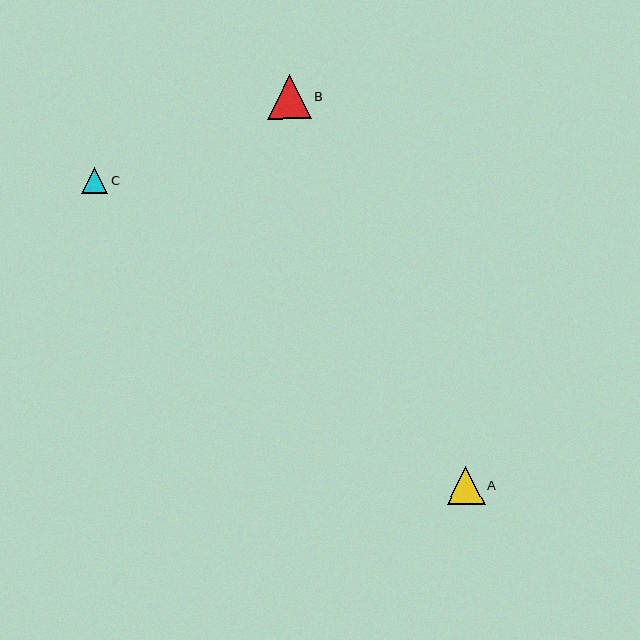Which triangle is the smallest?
Triangle C is the smallest with a size of approximately 26 pixels.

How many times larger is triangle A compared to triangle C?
Triangle A is approximately 1.5 times the size of triangle C.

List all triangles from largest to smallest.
From largest to smallest: B, A, C.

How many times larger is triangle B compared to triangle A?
Triangle B is approximately 1.2 times the size of triangle A.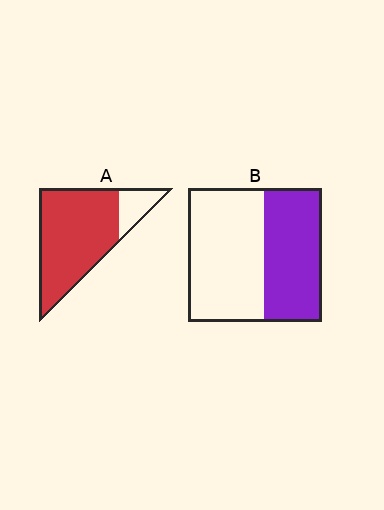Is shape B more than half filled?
No.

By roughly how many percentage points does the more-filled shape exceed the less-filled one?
By roughly 40 percentage points (A over B).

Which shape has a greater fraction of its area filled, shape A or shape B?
Shape A.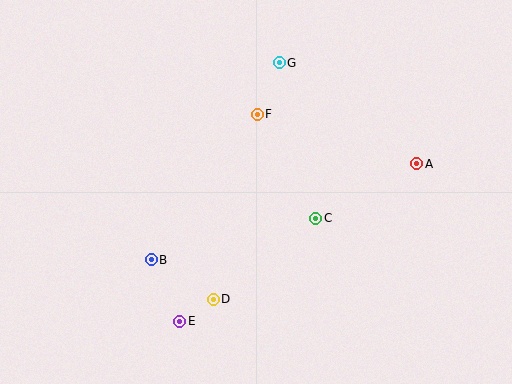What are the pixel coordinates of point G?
Point G is at (279, 63).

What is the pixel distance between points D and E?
The distance between D and E is 40 pixels.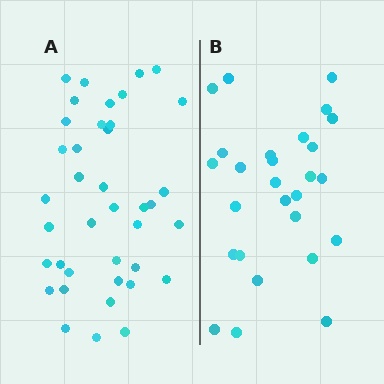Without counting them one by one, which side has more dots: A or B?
Region A (the left region) has more dots.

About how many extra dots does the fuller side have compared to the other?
Region A has roughly 12 or so more dots than region B.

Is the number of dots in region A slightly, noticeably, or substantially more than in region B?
Region A has noticeably more, but not dramatically so. The ratio is roughly 1.4 to 1.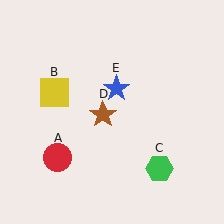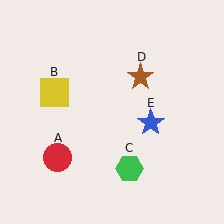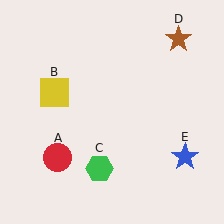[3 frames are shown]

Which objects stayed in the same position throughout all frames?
Red circle (object A) and yellow square (object B) remained stationary.